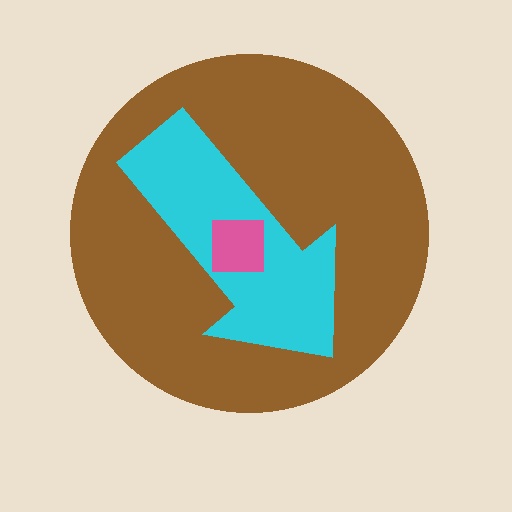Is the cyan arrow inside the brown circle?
Yes.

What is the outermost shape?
The brown circle.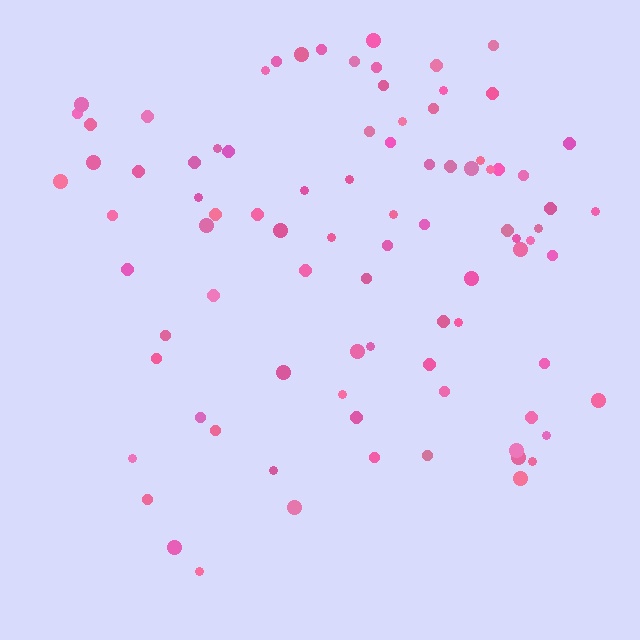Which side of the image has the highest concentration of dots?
The top.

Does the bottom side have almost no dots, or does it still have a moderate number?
Still a moderate number, just noticeably fewer than the top.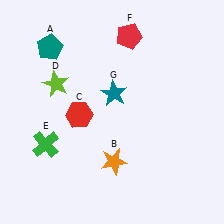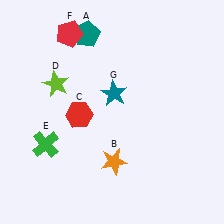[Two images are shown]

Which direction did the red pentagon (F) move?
The red pentagon (F) moved left.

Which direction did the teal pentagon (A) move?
The teal pentagon (A) moved right.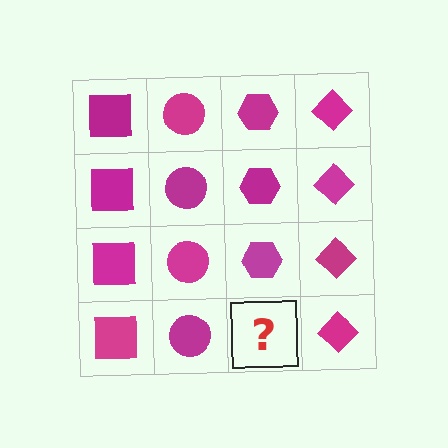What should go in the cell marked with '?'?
The missing cell should contain a magenta hexagon.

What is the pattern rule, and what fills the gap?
The rule is that each column has a consistent shape. The gap should be filled with a magenta hexagon.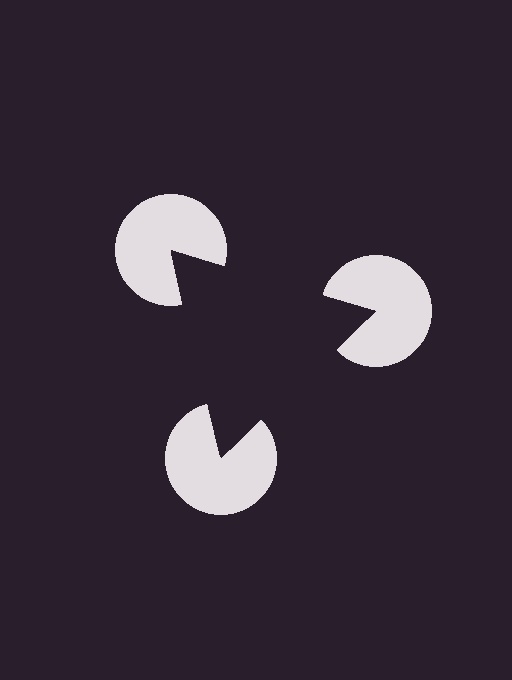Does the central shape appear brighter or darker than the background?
It typically appears slightly darker than the background, even though no actual brightness change is drawn.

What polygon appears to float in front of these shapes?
An illusory triangle — its edges are inferred from the aligned wedge cuts in the pac-man discs, not physically drawn.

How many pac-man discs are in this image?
There are 3 — one at each vertex of the illusory triangle.